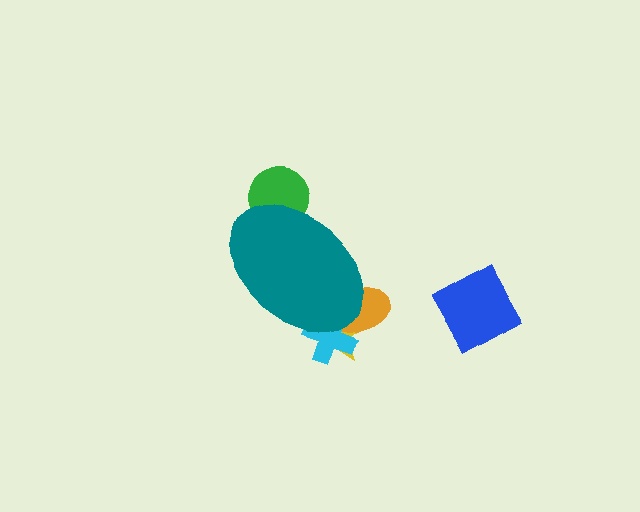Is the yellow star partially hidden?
Yes, the yellow star is partially hidden behind the teal ellipse.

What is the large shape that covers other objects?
A teal ellipse.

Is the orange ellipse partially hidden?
Yes, the orange ellipse is partially hidden behind the teal ellipse.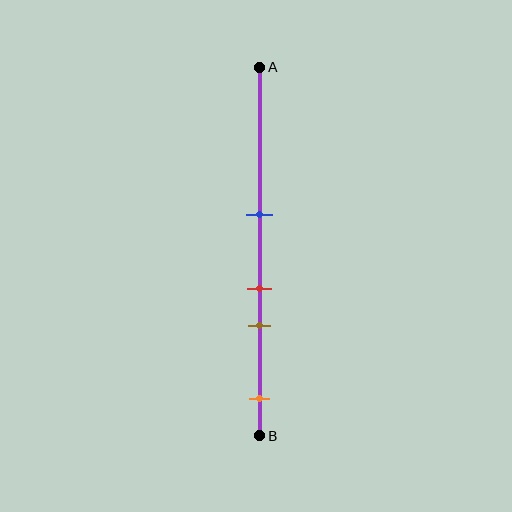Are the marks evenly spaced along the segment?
No, the marks are not evenly spaced.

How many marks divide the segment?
There are 4 marks dividing the segment.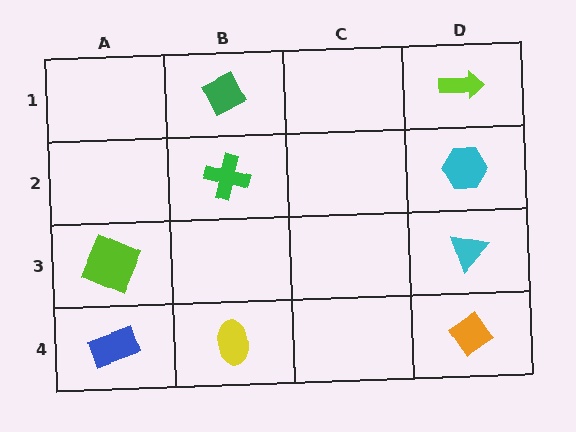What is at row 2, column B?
A green cross.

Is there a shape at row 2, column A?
No, that cell is empty.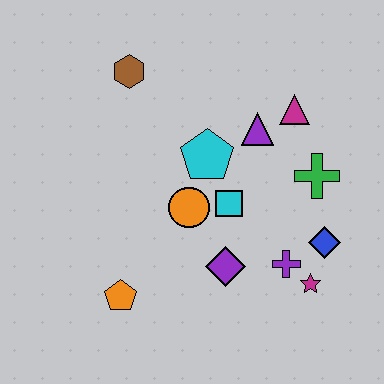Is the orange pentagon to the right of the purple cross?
No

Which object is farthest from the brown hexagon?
The magenta star is farthest from the brown hexagon.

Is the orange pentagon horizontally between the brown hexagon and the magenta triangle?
No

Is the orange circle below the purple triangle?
Yes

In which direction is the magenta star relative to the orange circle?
The magenta star is to the right of the orange circle.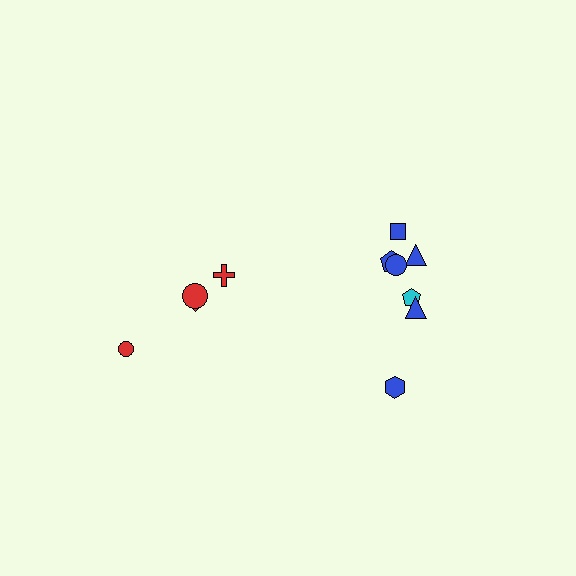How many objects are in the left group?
There are 4 objects.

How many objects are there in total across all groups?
There are 11 objects.